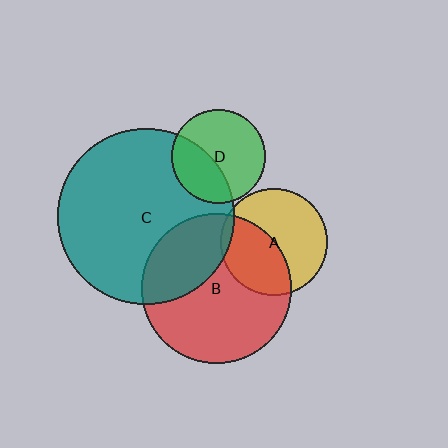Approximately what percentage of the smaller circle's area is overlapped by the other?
Approximately 45%.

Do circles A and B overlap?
Yes.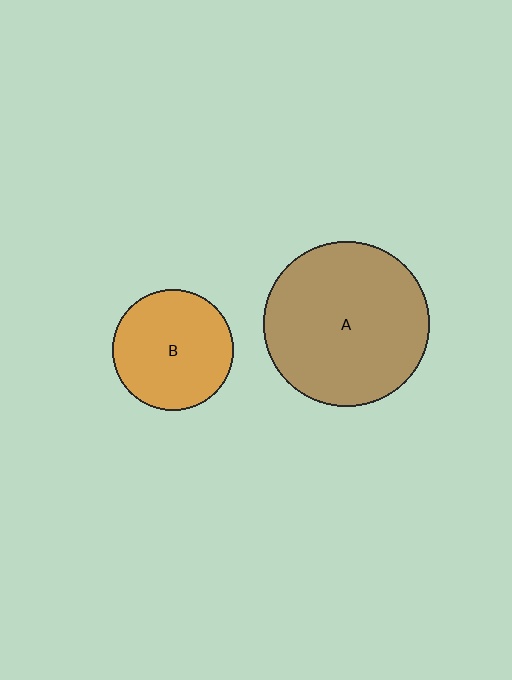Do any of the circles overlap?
No, none of the circles overlap.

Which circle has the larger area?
Circle A (brown).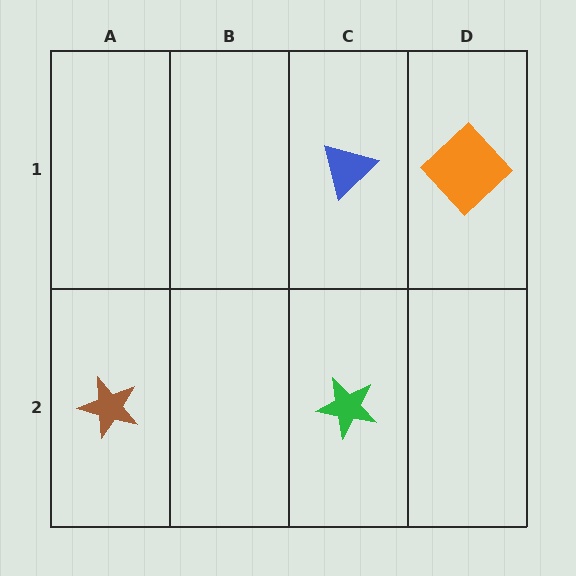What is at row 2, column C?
A green star.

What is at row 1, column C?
A blue triangle.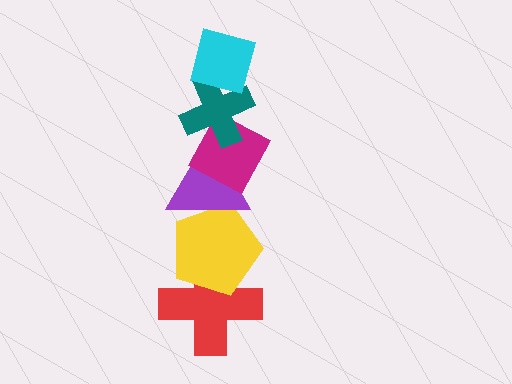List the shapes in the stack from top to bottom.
From top to bottom: the cyan square, the teal cross, the magenta diamond, the purple triangle, the yellow pentagon, the red cross.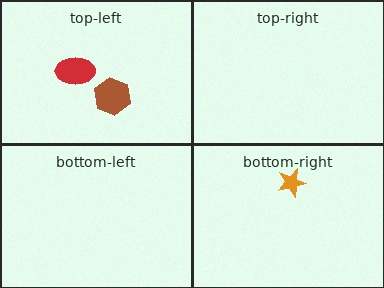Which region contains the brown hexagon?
The top-left region.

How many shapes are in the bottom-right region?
1.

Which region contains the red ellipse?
The top-left region.